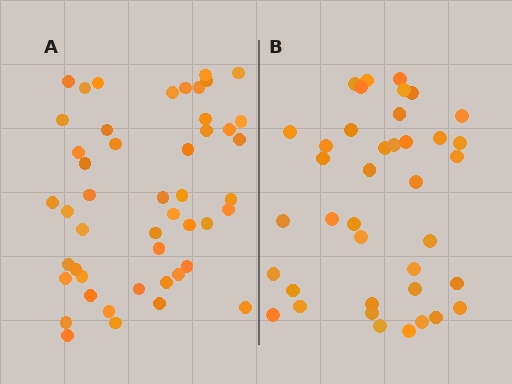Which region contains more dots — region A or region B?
Region A (the left region) has more dots.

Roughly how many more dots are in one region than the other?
Region A has roughly 8 or so more dots than region B.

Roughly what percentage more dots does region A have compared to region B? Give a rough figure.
About 25% more.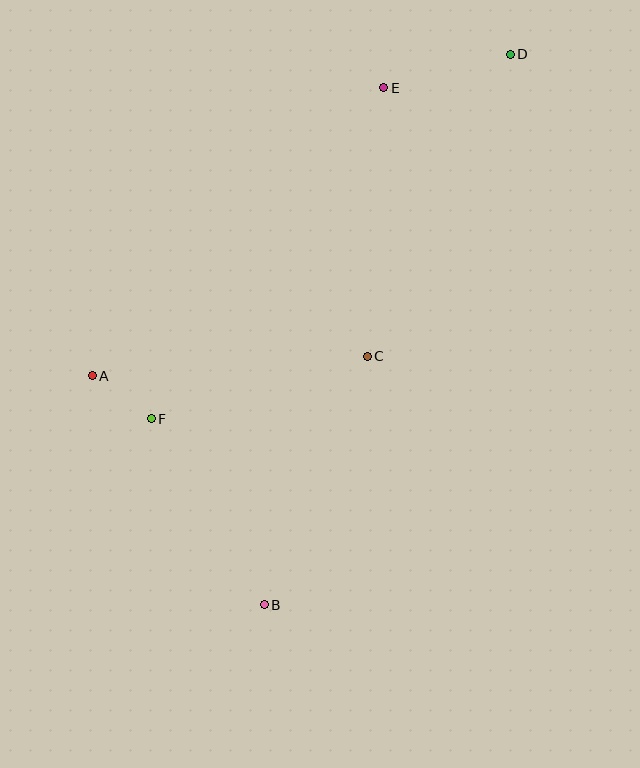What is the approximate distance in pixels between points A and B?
The distance between A and B is approximately 287 pixels.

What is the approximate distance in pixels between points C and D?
The distance between C and D is approximately 334 pixels.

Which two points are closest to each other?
Points A and F are closest to each other.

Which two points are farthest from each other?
Points B and D are farthest from each other.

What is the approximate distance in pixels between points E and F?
The distance between E and F is approximately 404 pixels.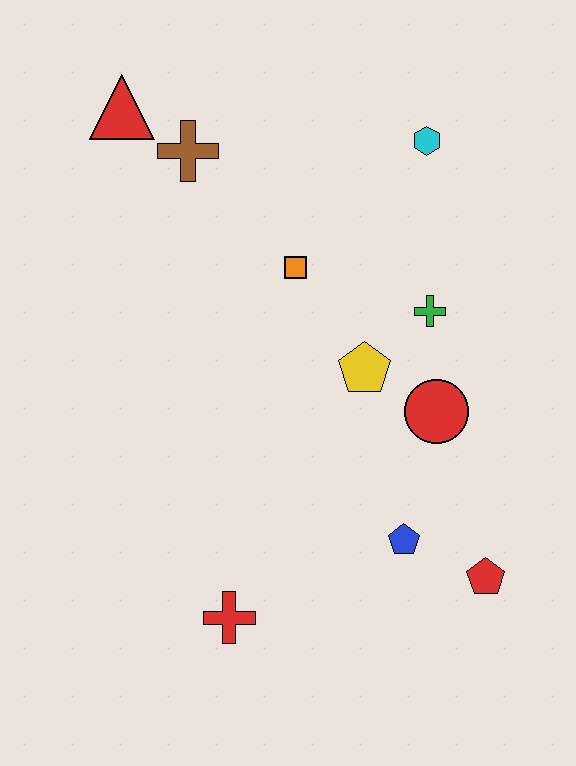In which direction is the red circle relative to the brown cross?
The red circle is below the brown cross.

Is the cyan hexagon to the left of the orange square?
No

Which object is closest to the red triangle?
The brown cross is closest to the red triangle.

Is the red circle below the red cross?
No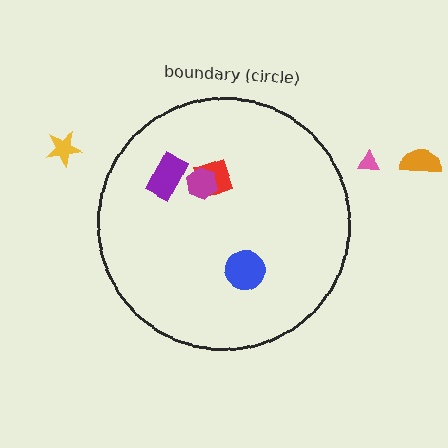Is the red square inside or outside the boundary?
Inside.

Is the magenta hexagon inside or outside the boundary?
Inside.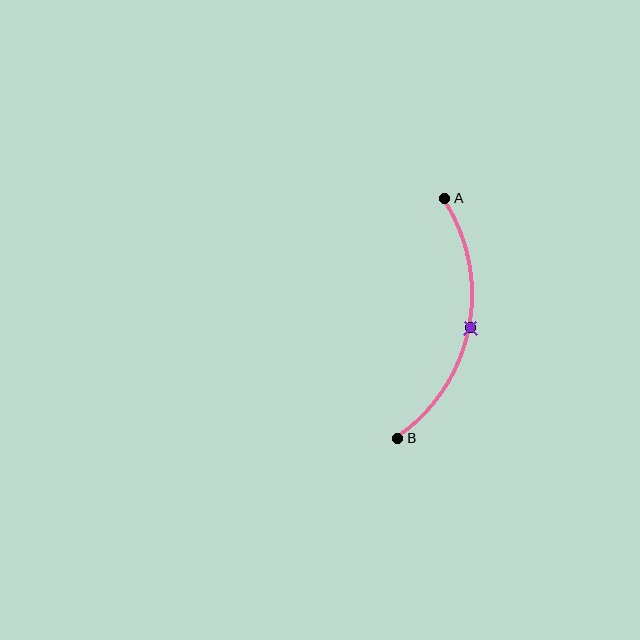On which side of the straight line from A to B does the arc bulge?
The arc bulges to the right of the straight line connecting A and B.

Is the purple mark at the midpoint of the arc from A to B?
Yes. The purple mark lies on the arc at equal arc-length from both A and B — it is the arc midpoint.